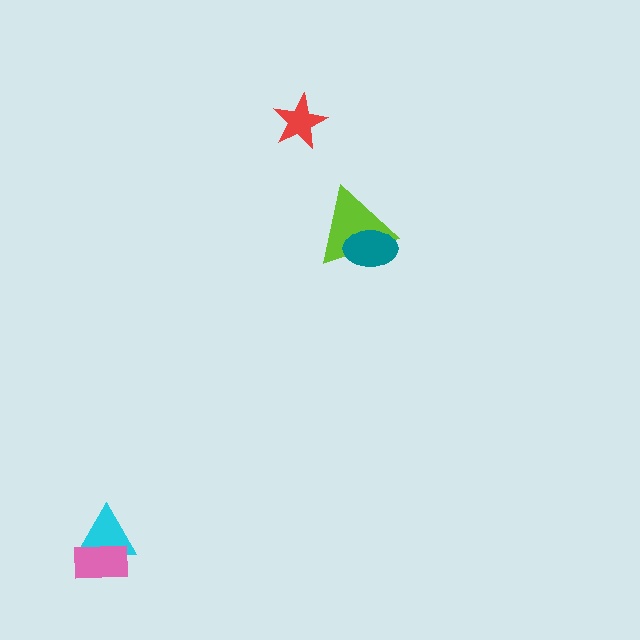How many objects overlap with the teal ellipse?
1 object overlaps with the teal ellipse.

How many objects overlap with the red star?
0 objects overlap with the red star.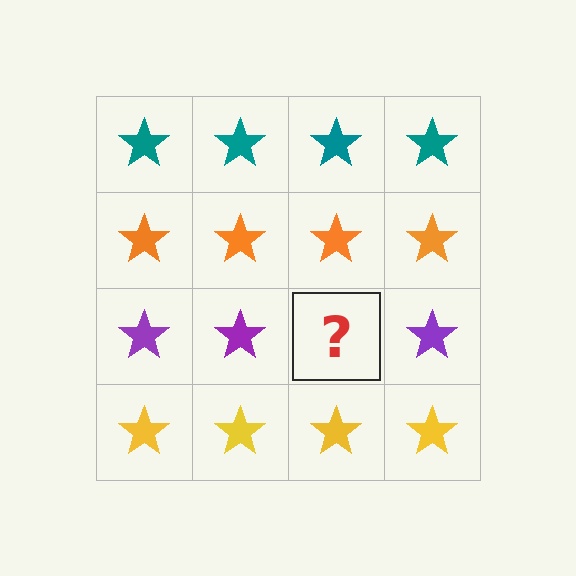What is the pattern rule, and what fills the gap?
The rule is that each row has a consistent color. The gap should be filled with a purple star.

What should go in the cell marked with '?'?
The missing cell should contain a purple star.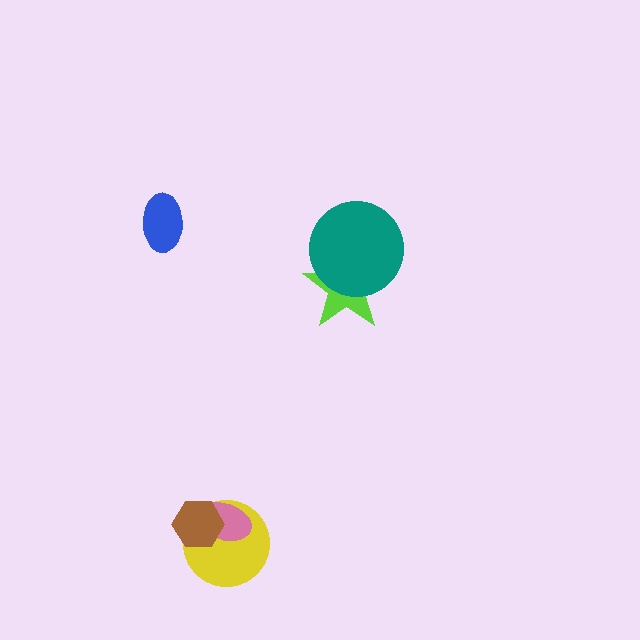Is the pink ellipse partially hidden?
Yes, it is partially covered by another shape.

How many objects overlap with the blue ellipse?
0 objects overlap with the blue ellipse.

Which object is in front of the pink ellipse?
The brown hexagon is in front of the pink ellipse.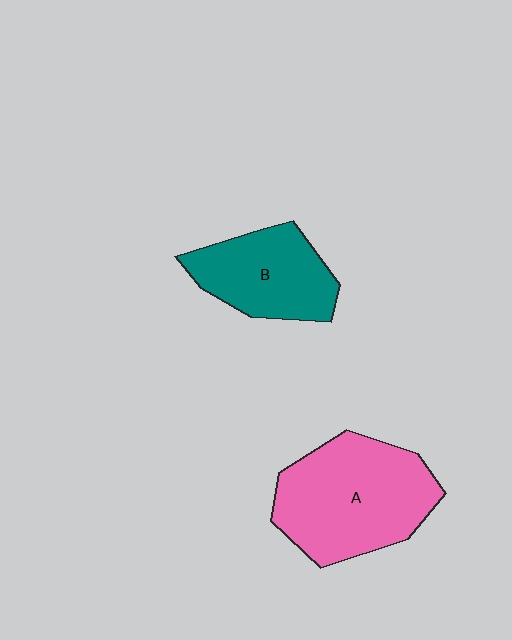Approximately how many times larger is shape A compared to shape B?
Approximately 1.5 times.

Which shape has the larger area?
Shape A (pink).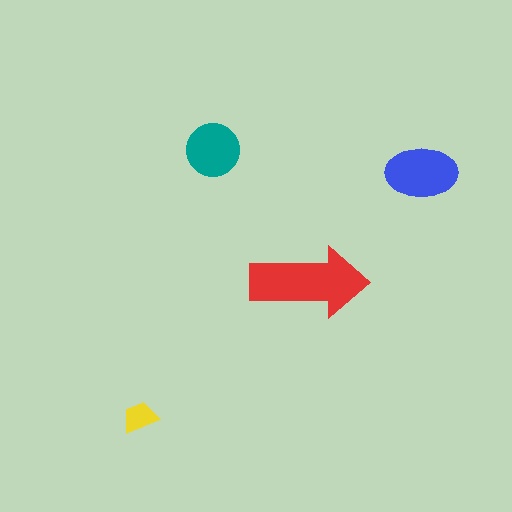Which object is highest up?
The teal circle is topmost.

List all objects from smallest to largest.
The yellow trapezoid, the teal circle, the blue ellipse, the red arrow.